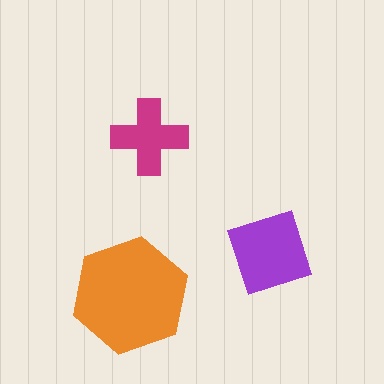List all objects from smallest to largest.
The magenta cross, the purple square, the orange hexagon.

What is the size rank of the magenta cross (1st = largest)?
3rd.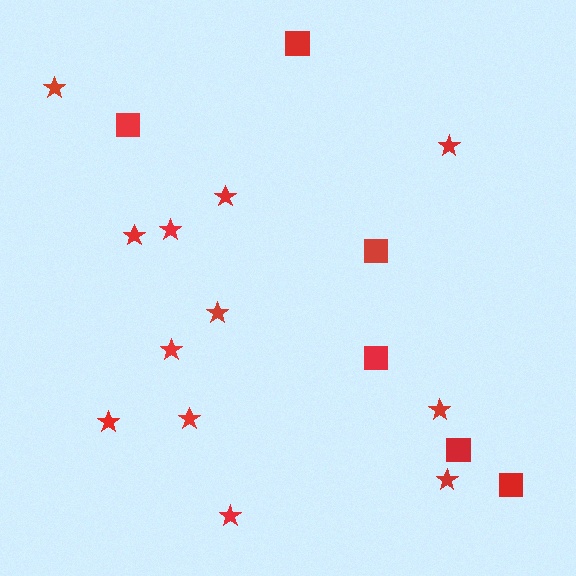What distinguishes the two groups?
There are 2 groups: one group of squares (6) and one group of stars (12).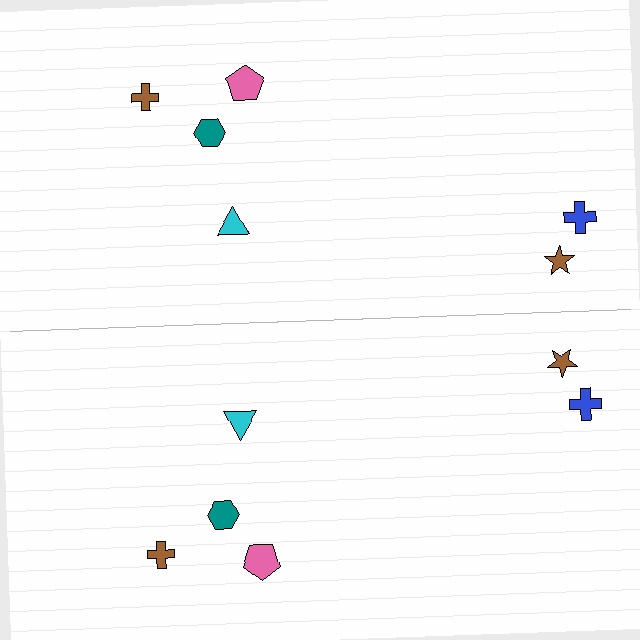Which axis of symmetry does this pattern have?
The pattern has a horizontal axis of symmetry running through the center of the image.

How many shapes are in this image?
There are 12 shapes in this image.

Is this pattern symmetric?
Yes, this pattern has bilateral (reflection) symmetry.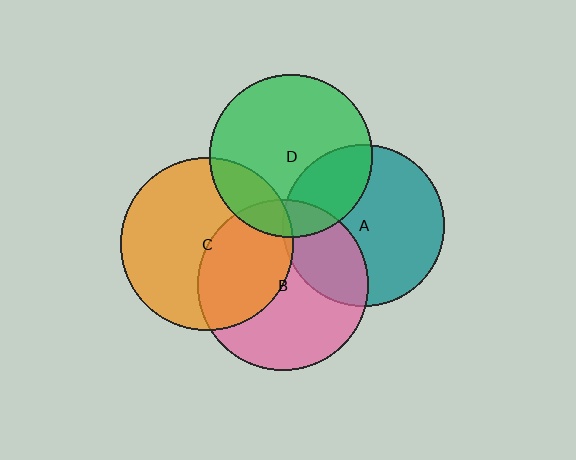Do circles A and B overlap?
Yes.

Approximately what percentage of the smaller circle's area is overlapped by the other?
Approximately 30%.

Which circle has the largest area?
Circle C (orange).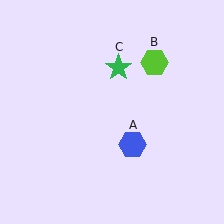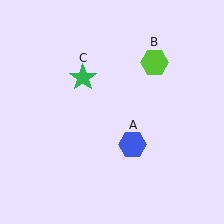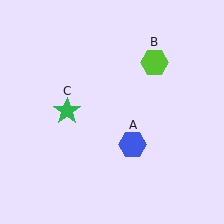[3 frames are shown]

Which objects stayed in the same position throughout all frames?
Blue hexagon (object A) and lime hexagon (object B) remained stationary.